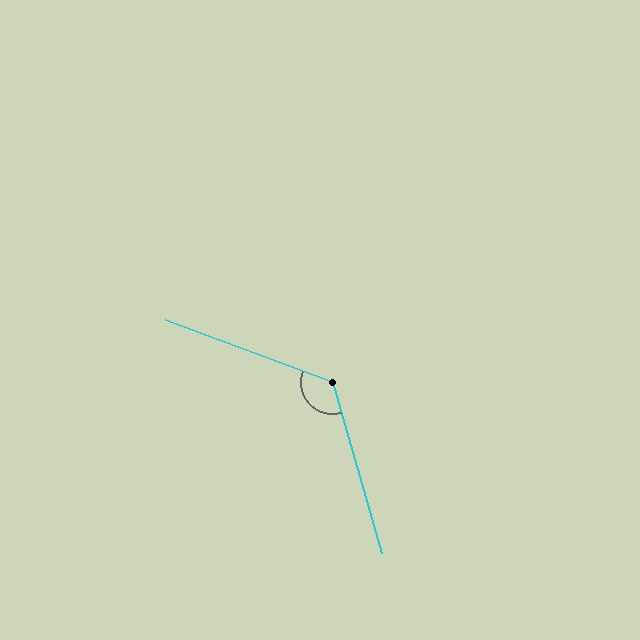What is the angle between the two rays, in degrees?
Approximately 127 degrees.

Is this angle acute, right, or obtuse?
It is obtuse.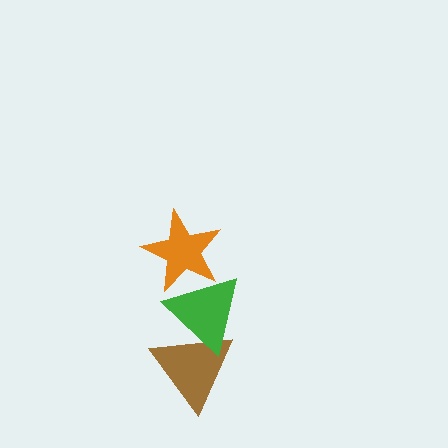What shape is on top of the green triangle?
The orange star is on top of the green triangle.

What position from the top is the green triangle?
The green triangle is 2nd from the top.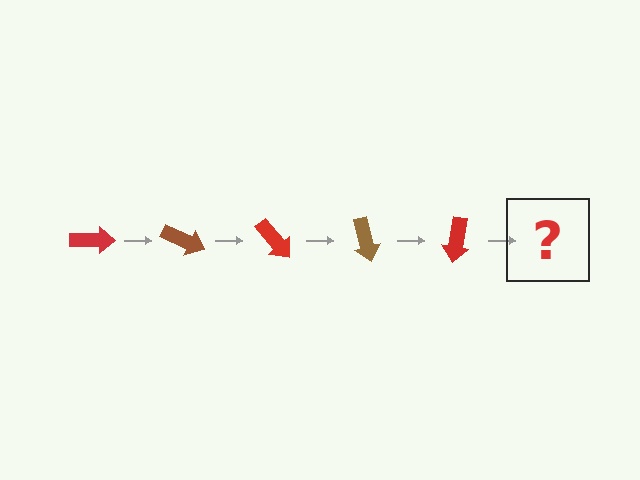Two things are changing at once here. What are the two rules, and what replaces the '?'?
The two rules are that it rotates 25 degrees each step and the color cycles through red and brown. The '?' should be a brown arrow, rotated 125 degrees from the start.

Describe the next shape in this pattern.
It should be a brown arrow, rotated 125 degrees from the start.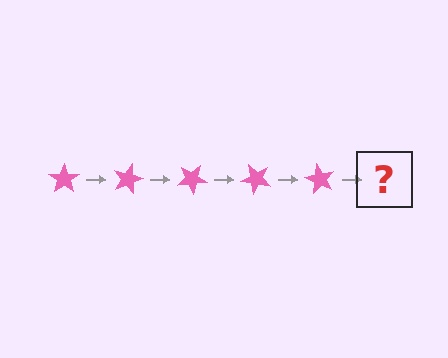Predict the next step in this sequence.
The next step is a pink star rotated 75 degrees.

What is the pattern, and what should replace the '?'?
The pattern is that the star rotates 15 degrees each step. The '?' should be a pink star rotated 75 degrees.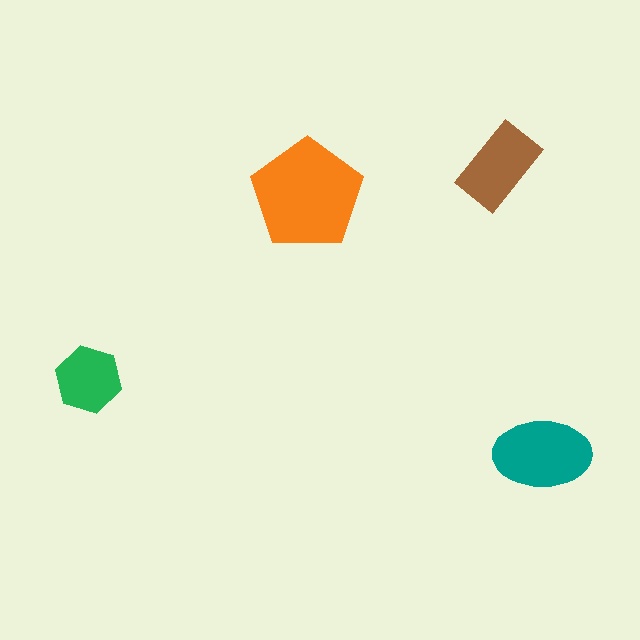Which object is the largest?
The orange pentagon.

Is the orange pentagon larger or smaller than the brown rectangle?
Larger.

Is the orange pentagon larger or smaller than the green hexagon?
Larger.